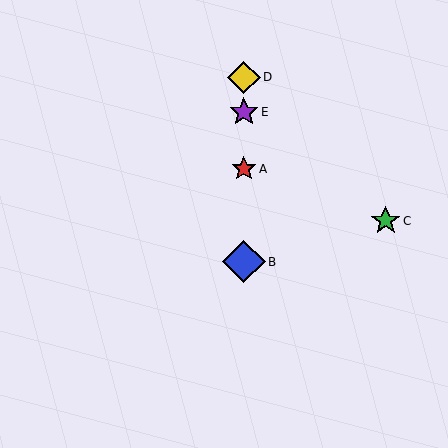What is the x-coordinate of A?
Object A is at x≈244.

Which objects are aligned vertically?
Objects A, B, D, E are aligned vertically.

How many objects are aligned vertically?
4 objects (A, B, D, E) are aligned vertically.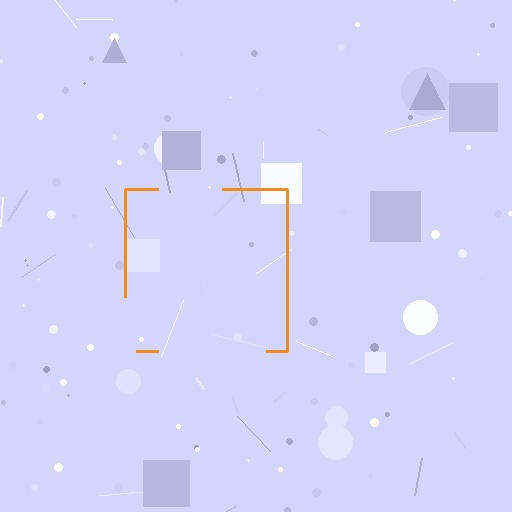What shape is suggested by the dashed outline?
The dashed outline suggests a square.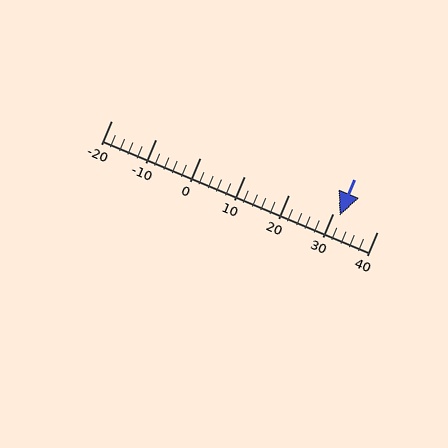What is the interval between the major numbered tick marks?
The major tick marks are spaced 10 units apart.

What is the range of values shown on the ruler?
The ruler shows values from -20 to 40.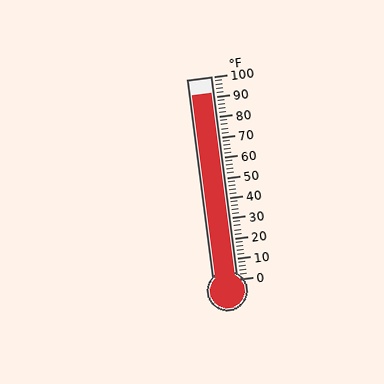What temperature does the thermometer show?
The thermometer shows approximately 92°F.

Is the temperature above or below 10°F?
The temperature is above 10°F.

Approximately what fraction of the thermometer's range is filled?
The thermometer is filled to approximately 90% of its range.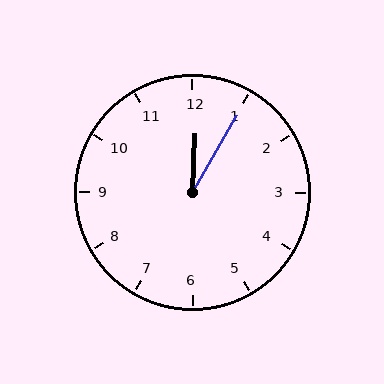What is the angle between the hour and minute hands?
Approximately 28 degrees.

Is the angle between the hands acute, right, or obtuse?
It is acute.